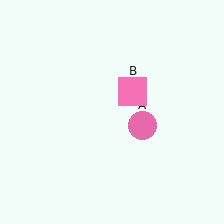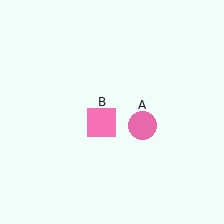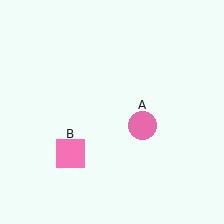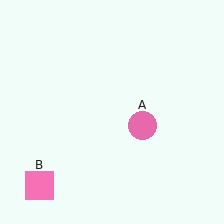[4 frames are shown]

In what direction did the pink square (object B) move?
The pink square (object B) moved down and to the left.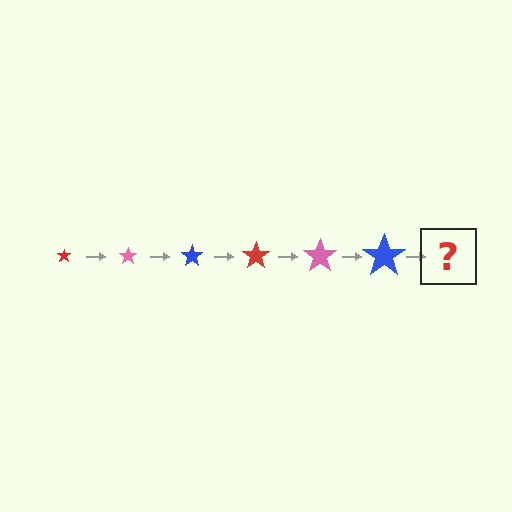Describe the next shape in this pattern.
It should be a red star, larger than the previous one.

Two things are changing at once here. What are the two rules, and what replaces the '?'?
The two rules are that the star grows larger each step and the color cycles through red, pink, and blue. The '?' should be a red star, larger than the previous one.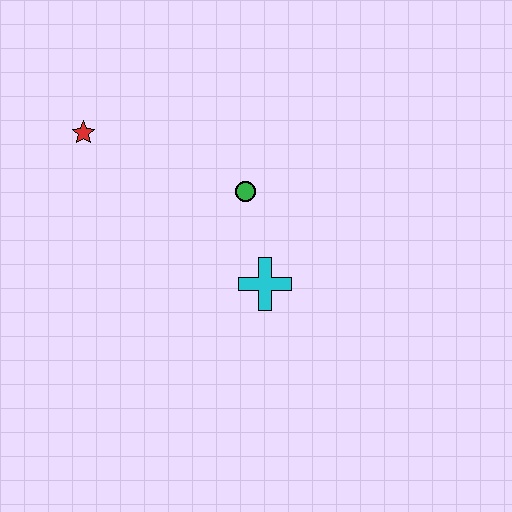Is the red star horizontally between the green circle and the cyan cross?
No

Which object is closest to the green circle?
The cyan cross is closest to the green circle.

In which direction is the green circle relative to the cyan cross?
The green circle is above the cyan cross.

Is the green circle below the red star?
Yes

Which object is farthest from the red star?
The cyan cross is farthest from the red star.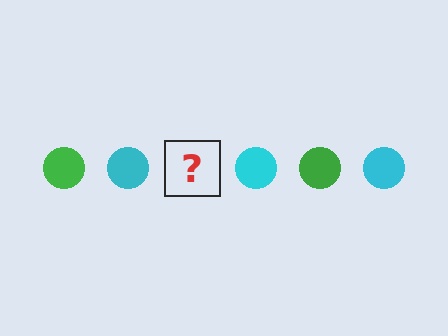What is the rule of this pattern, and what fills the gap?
The rule is that the pattern cycles through green, cyan circles. The gap should be filled with a green circle.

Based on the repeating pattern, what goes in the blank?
The blank should be a green circle.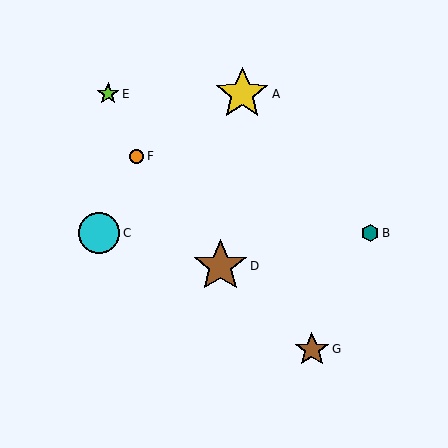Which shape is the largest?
The brown star (labeled D) is the largest.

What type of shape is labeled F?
Shape F is an orange circle.